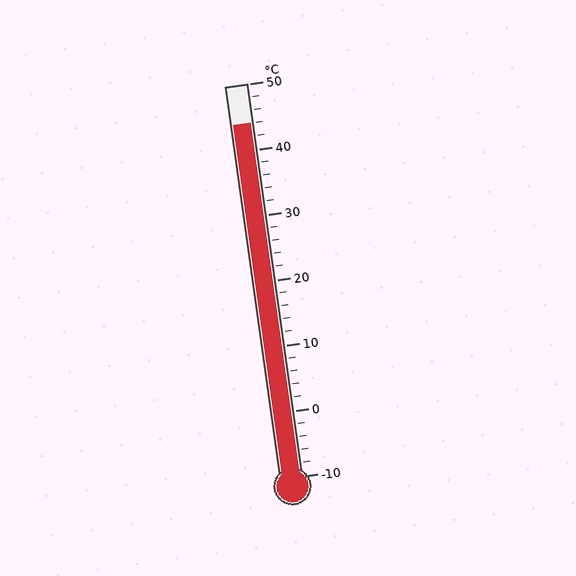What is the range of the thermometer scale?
The thermometer scale ranges from -10°C to 50°C.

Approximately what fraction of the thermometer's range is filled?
The thermometer is filled to approximately 90% of its range.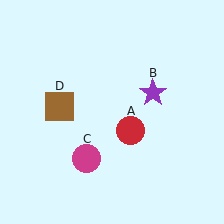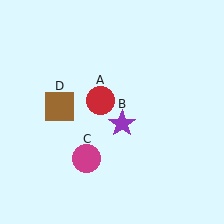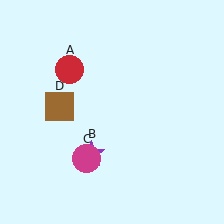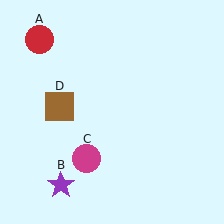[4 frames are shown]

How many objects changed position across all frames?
2 objects changed position: red circle (object A), purple star (object B).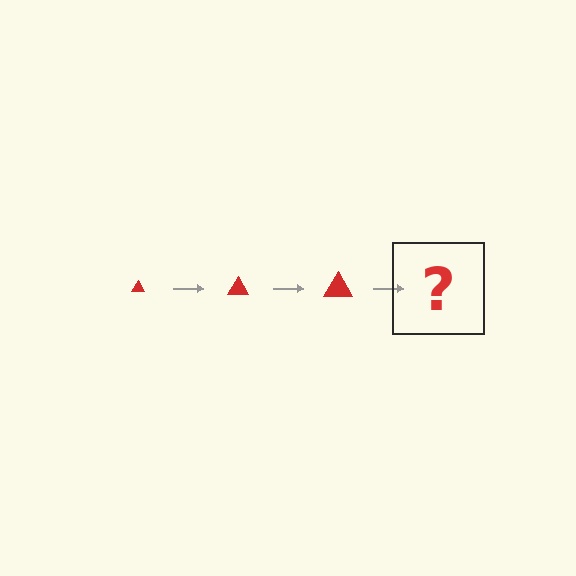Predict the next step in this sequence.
The next step is a red triangle, larger than the previous one.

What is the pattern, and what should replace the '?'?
The pattern is that the triangle gets progressively larger each step. The '?' should be a red triangle, larger than the previous one.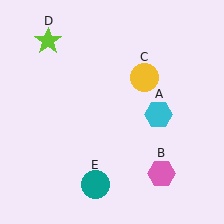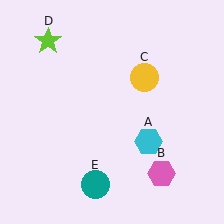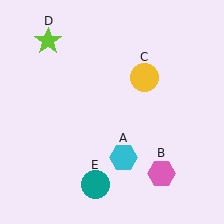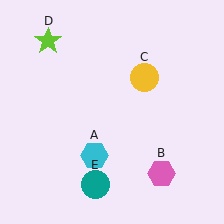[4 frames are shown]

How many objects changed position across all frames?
1 object changed position: cyan hexagon (object A).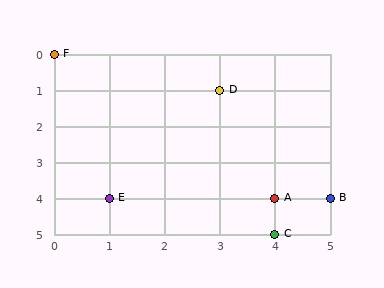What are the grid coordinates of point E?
Point E is at grid coordinates (1, 4).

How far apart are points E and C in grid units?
Points E and C are 3 columns and 1 row apart (about 3.2 grid units diagonally).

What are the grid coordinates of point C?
Point C is at grid coordinates (4, 5).